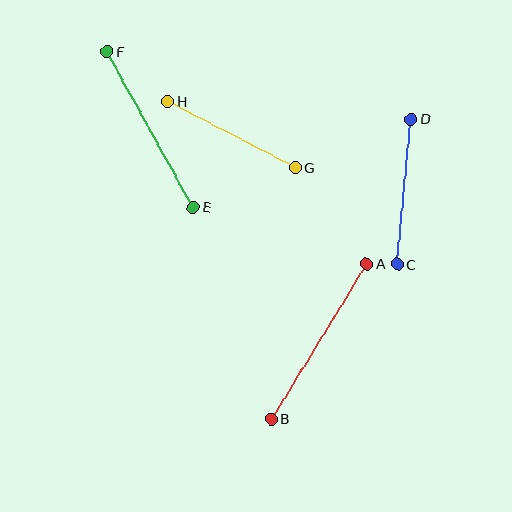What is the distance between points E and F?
The distance is approximately 178 pixels.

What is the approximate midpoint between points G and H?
The midpoint is at approximately (231, 135) pixels.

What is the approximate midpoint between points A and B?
The midpoint is at approximately (319, 341) pixels.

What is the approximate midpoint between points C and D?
The midpoint is at approximately (404, 192) pixels.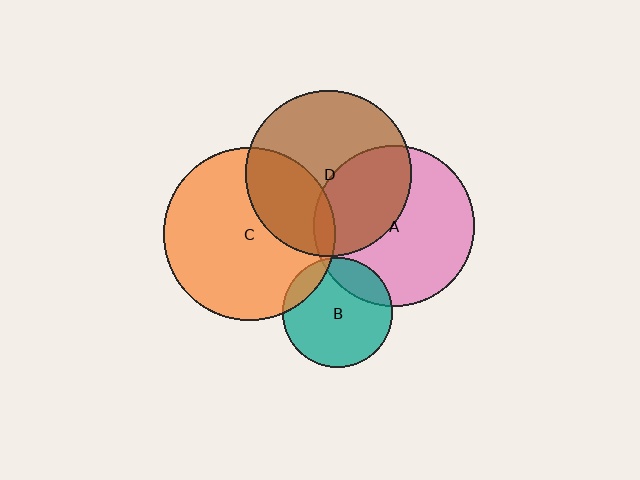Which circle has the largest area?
Circle C (orange).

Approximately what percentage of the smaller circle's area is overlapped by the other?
Approximately 40%.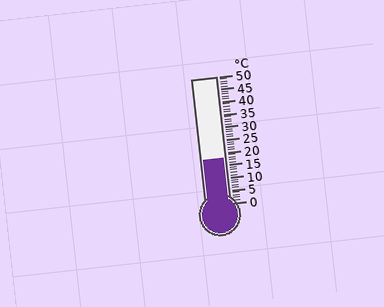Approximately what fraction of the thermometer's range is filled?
The thermometer is filled to approximately 35% of its range.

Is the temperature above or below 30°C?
The temperature is below 30°C.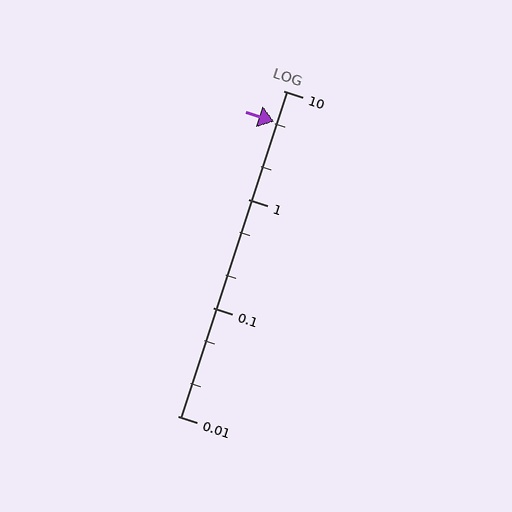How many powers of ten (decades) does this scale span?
The scale spans 3 decades, from 0.01 to 10.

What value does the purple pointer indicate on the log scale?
The pointer indicates approximately 5.2.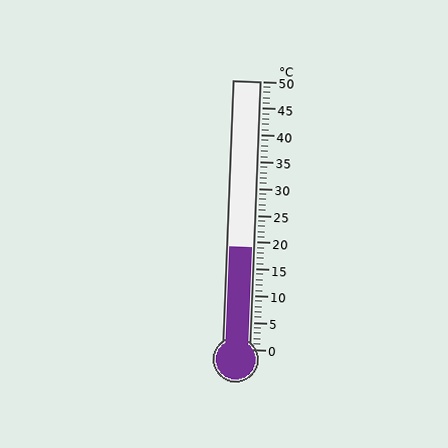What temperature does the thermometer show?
The thermometer shows approximately 19°C.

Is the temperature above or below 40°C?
The temperature is below 40°C.